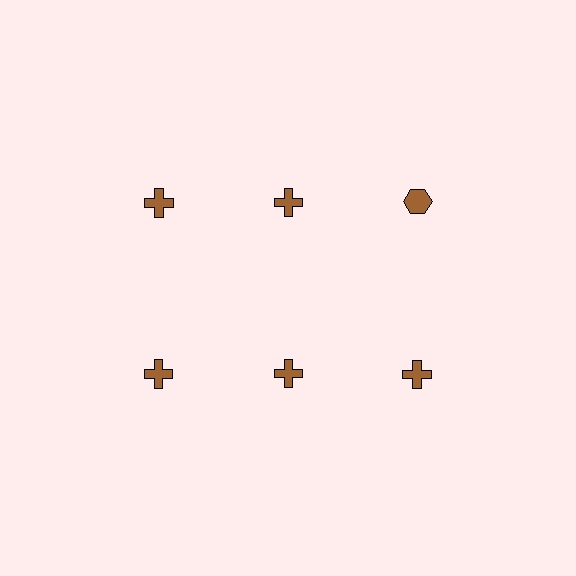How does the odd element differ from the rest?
It has a different shape: hexagon instead of cross.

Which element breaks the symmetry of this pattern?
The brown hexagon in the top row, center column breaks the symmetry. All other shapes are brown crosses.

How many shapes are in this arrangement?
There are 6 shapes arranged in a grid pattern.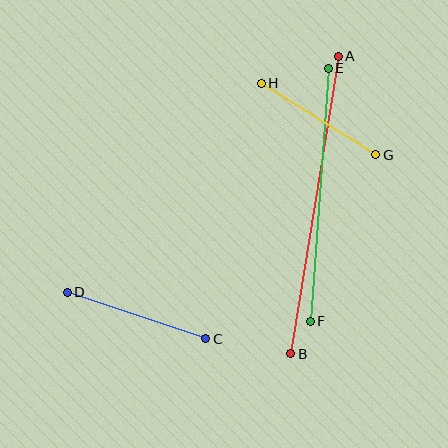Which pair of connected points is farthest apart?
Points A and B are farthest apart.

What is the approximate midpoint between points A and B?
The midpoint is at approximately (315, 205) pixels.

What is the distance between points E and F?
The distance is approximately 253 pixels.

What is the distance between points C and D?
The distance is approximately 146 pixels.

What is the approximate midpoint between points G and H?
The midpoint is at approximately (318, 119) pixels.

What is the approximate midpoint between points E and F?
The midpoint is at approximately (319, 195) pixels.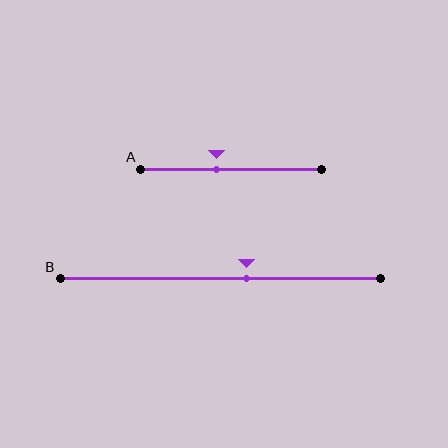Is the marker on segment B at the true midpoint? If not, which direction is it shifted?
No, the marker on segment B is shifted to the right by about 8% of the segment length.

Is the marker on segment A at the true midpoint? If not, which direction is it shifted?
No, the marker on segment A is shifted to the left by about 8% of the segment length.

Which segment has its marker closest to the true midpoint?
Segment A has its marker closest to the true midpoint.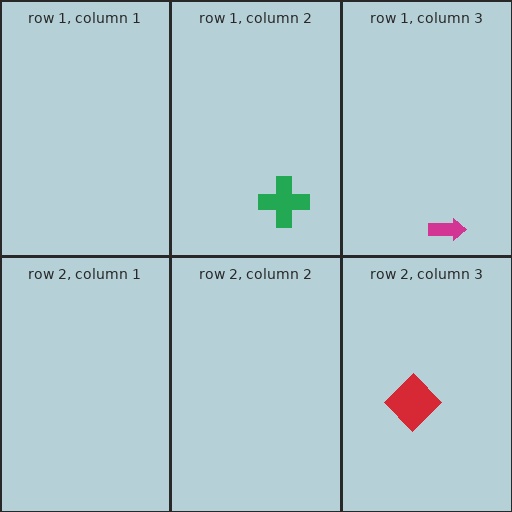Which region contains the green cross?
The row 1, column 2 region.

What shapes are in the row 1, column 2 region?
The green cross.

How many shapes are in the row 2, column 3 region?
1.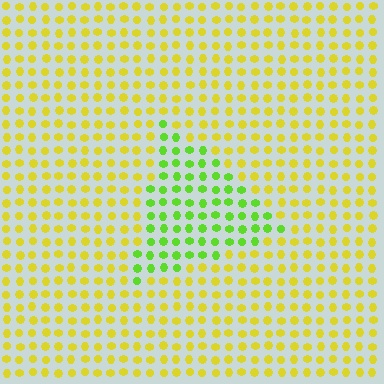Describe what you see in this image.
The image is filled with small yellow elements in a uniform arrangement. A triangle-shaped region is visible where the elements are tinted to a slightly different hue, forming a subtle color boundary.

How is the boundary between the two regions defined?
The boundary is defined purely by a slight shift in hue (about 45 degrees). Spacing, size, and orientation are identical on both sides.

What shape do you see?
I see a triangle.